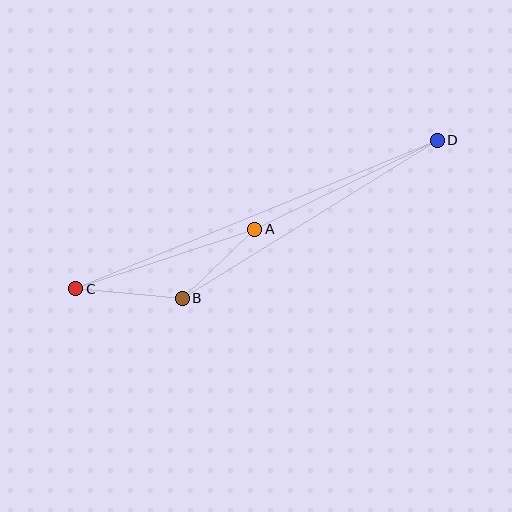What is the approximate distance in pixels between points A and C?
The distance between A and C is approximately 189 pixels.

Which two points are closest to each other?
Points A and B are closest to each other.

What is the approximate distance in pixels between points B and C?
The distance between B and C is approximately 107 pixels.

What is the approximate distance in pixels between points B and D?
The distance between B and D is approximately 300 pixels.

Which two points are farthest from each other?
Points C and D are farthest from each other.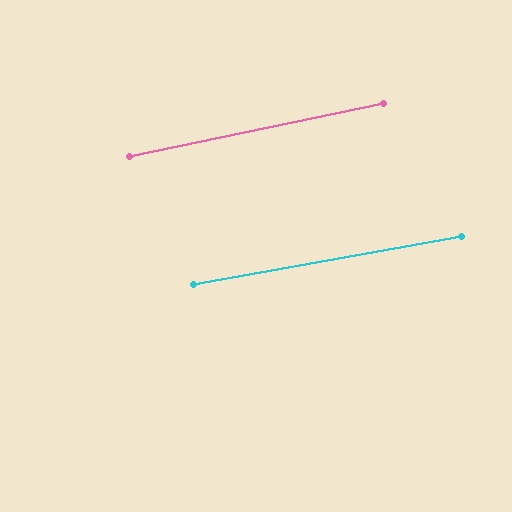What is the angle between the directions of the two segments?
Approximately 2 degrees.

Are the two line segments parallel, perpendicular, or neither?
Parallel — their directions differ by only 1.8°.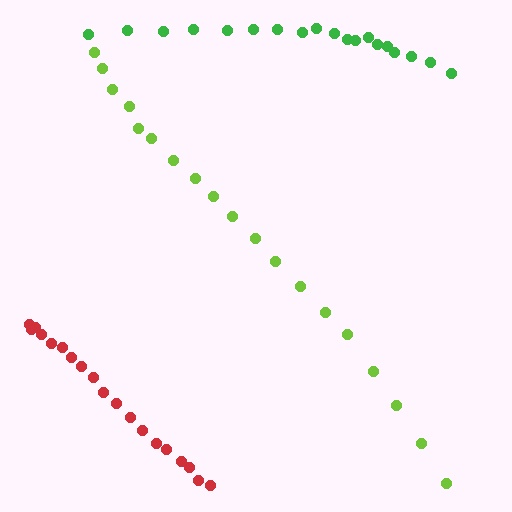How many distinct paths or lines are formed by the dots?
There are 3 distinct paths.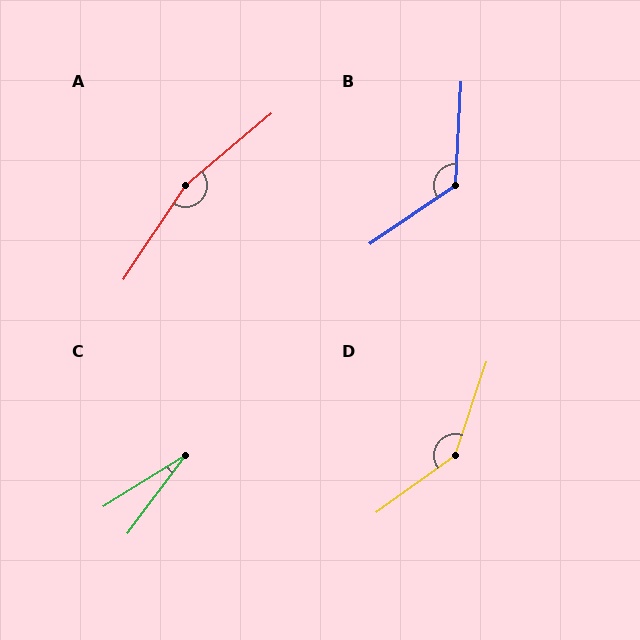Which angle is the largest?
A, at approximately 163 degrees.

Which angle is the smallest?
C, at approximately 21 degrees.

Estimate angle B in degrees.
Approximately 127 degrees.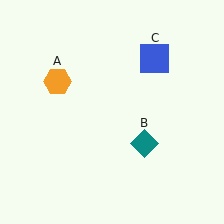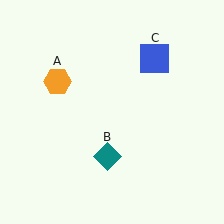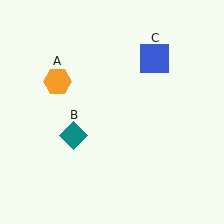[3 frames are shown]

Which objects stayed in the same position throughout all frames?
Orange hexagon (object A) and blue square (object C) remained stationary.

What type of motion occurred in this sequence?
The teal diamond (object B) rotated clockwise around the center of the scene.